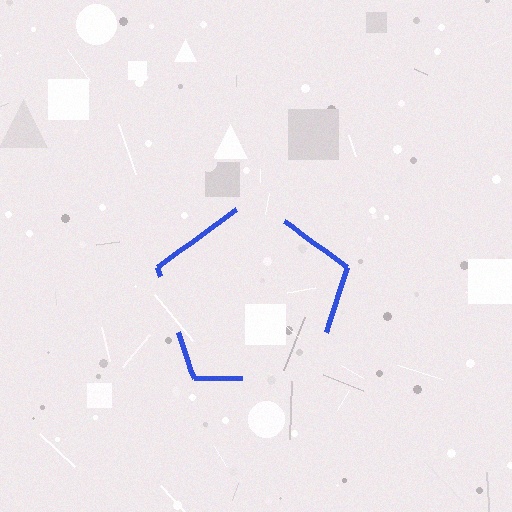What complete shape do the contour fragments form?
The contour fragments form a pentagon.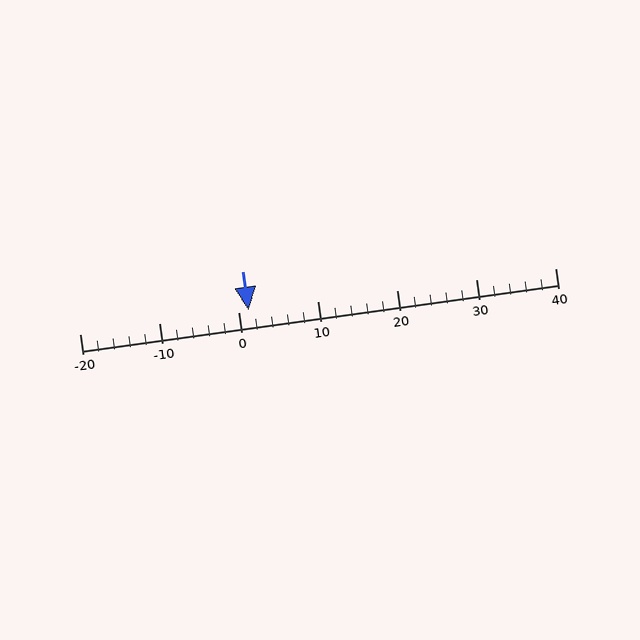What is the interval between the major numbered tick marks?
The major tick marks are spaced 10 units apart.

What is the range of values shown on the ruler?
The ruler shows values from -20 to 40.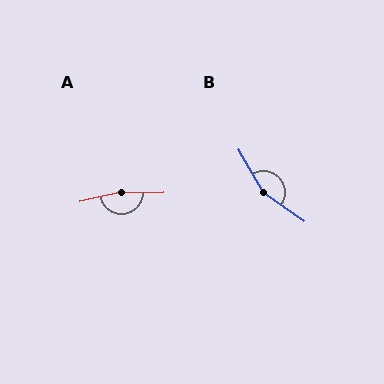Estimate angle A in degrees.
Approximately 167 degrees.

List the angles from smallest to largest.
B (155°), A (167°).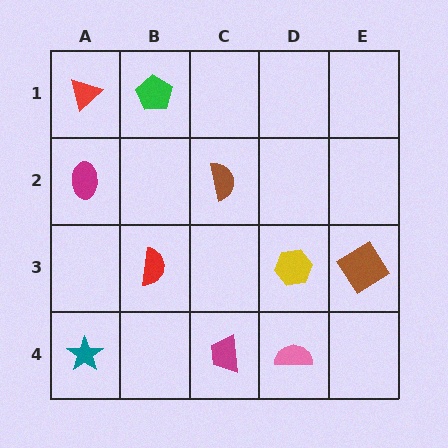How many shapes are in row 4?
3 shapes.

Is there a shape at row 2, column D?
No, that cell is empty.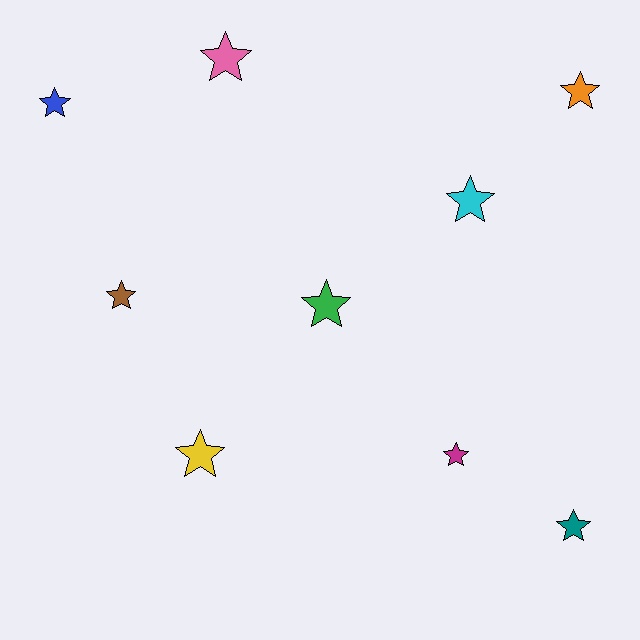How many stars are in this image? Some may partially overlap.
There are 9 stars.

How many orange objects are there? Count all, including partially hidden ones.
There is 1 orange object.